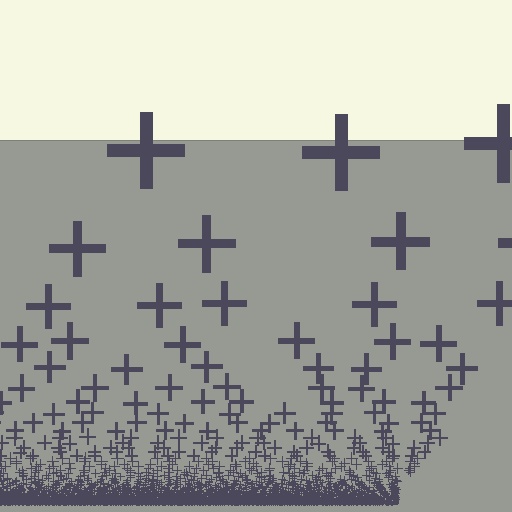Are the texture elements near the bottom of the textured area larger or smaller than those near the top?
Smaller. The gradient is inverted — elements near the bottom are smaller and denser.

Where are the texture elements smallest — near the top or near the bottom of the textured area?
Near the bottom.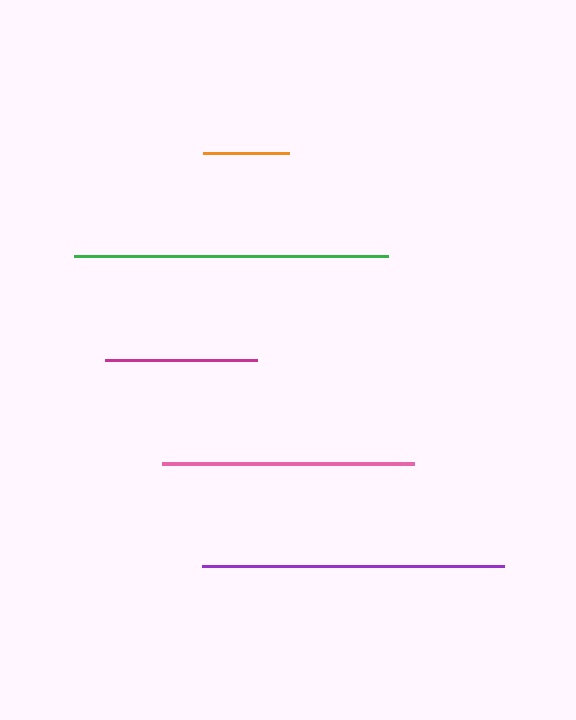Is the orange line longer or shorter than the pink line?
The pink line is longer than the orange line.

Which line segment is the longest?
The green line is the longest at approximately 314 pixels.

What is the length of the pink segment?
The pink segment is approximately 252 pixels long.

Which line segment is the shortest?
The orange line is the shortest at approximately 86 pixels.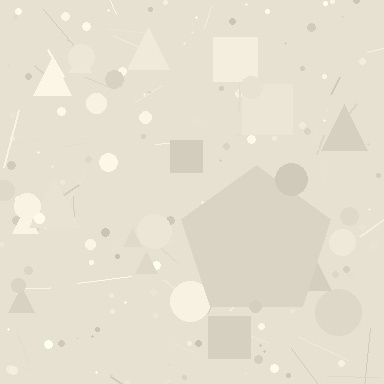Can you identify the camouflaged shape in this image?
The camouflaged shape is a pentagon.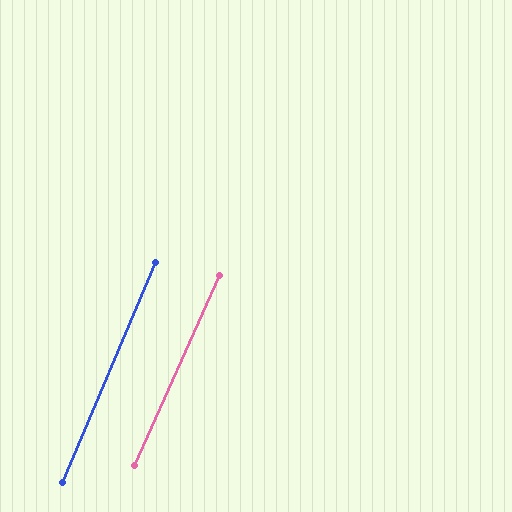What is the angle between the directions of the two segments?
Approximately 1 degree.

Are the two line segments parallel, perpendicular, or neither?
Parallel — their directions differ by only 1.2°.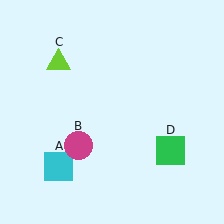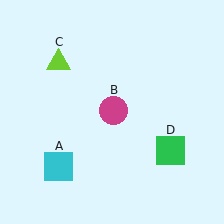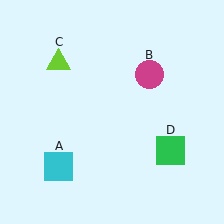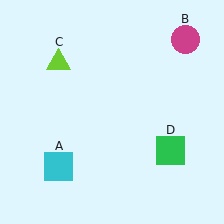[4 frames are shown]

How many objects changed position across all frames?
1 object changed position: magenta circle (object B).